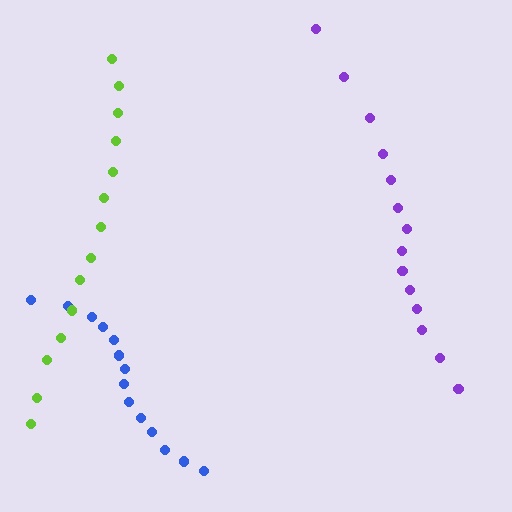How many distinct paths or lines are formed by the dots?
There are 3 distinct paths.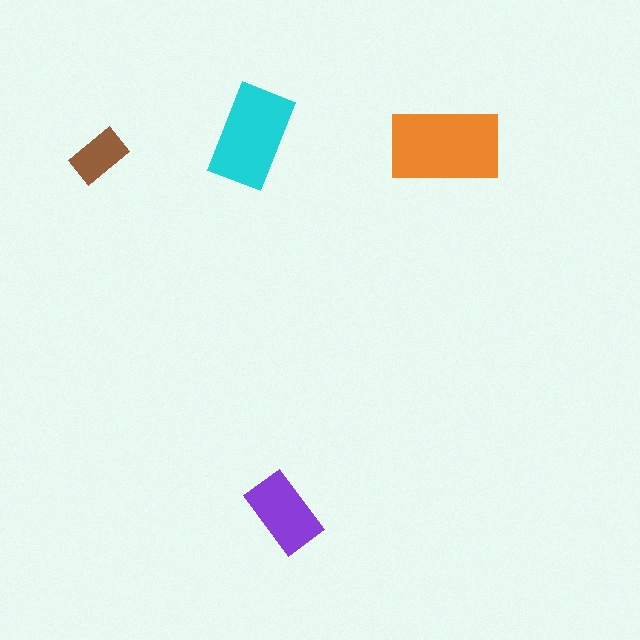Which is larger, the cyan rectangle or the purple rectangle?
The cyan one.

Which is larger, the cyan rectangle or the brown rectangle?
The cyan one.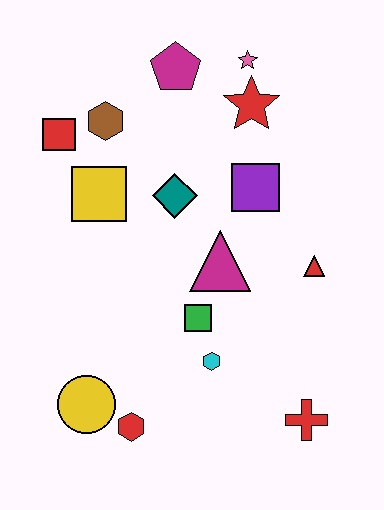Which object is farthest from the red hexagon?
The pink star is farthest from the red hexagon.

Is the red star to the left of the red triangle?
Yes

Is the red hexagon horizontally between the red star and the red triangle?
No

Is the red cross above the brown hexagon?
No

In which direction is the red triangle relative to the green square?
The red triangle is to the right of the green square.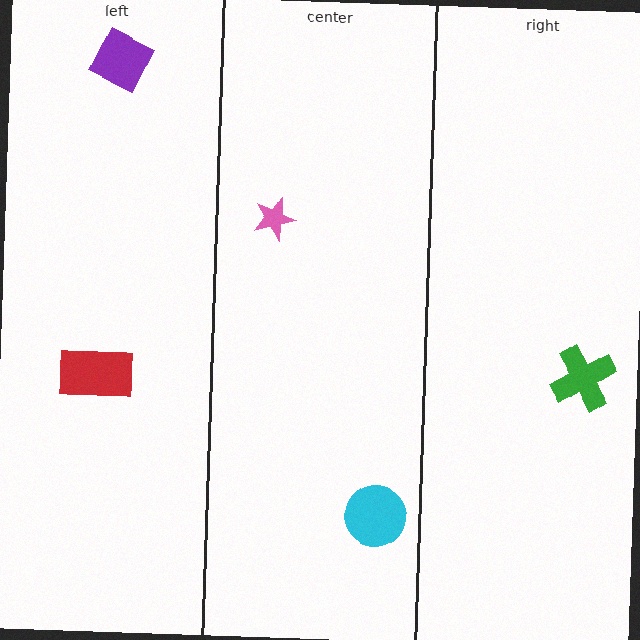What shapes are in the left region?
The purple square, the red rectangle.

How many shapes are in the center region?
2.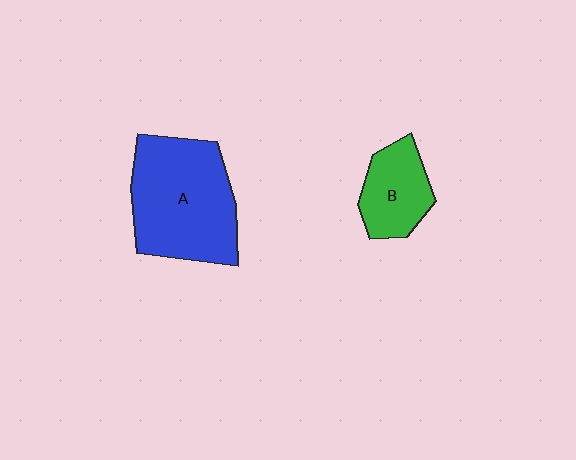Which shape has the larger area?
Shape A (blue).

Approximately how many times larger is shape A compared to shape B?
Approximately 2.1 times.